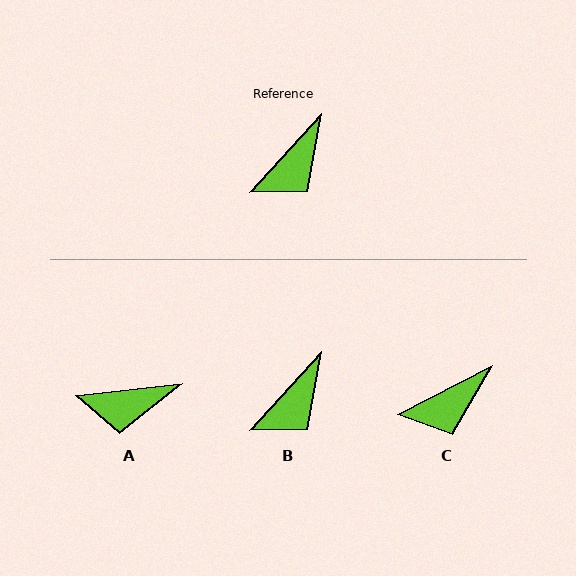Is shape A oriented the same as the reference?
No, it is off by about 42 degrees.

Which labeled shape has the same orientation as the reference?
B.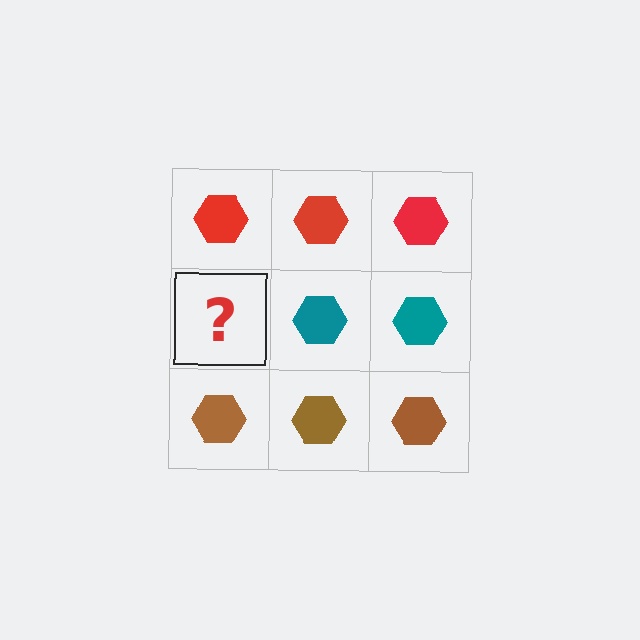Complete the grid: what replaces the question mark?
The question mark should be replaced with a teal hexagon.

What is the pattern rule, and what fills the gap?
The rule is that each row has a consistent color. The gap should be filled with a teal hexagon.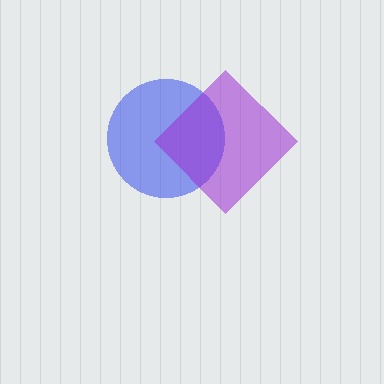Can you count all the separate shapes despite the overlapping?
Yes, there are 2 separate shapes.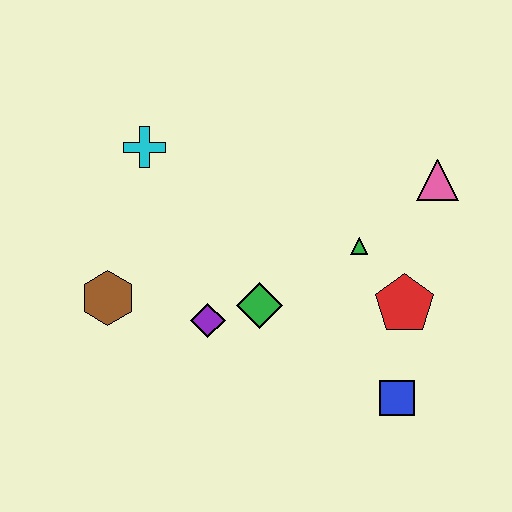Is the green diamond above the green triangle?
No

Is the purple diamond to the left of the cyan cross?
No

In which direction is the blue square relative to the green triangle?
The blue square is below the green triangle.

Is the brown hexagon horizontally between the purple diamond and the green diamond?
No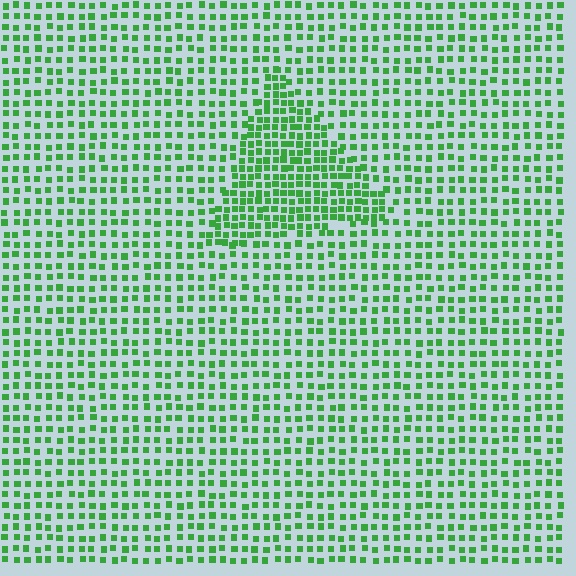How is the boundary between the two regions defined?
The boundary is defined by a change in element density (approximately 1.7x ratio). All elements are the same color, size, and shape.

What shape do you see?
I see a triangle.